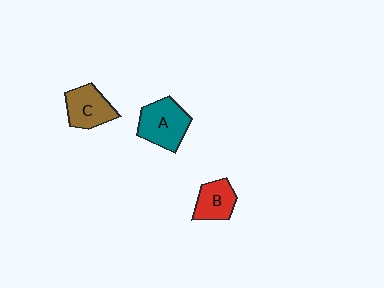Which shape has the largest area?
Shape A (teal).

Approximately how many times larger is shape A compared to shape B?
Approximately 1.5 times.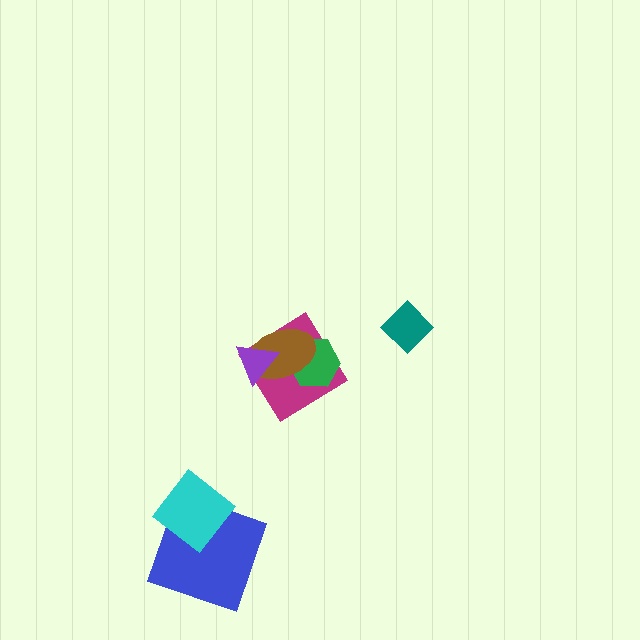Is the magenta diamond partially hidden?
Yes, it is partially covered by another shape.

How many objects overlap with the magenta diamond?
3 objects overlap with the magenta diamond.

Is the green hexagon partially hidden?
Yes, it is partially covered by another shape.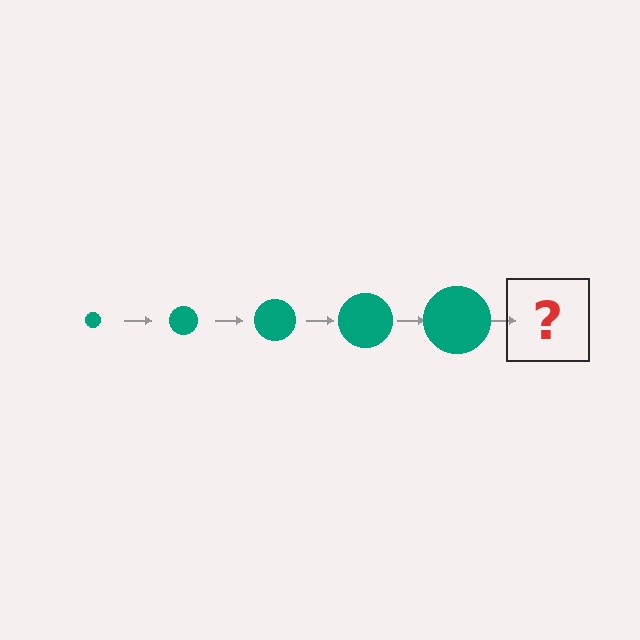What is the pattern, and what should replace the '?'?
The pattern is that the circle gets progressively larger each step. The '?' should be a teal circle, larger than the previous one.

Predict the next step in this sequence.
The next step is a teal circle, larger than the previous one.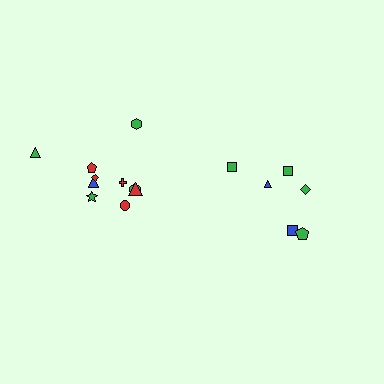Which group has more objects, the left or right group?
The left group.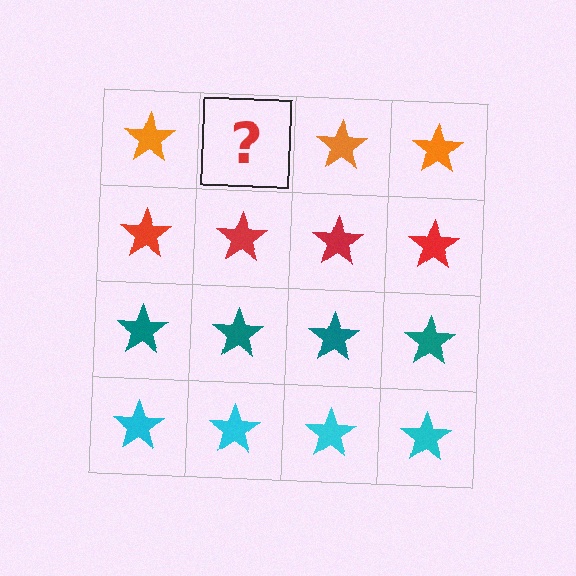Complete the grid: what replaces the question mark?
The question mark should be replaced with an orange star.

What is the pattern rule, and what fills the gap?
The rule is that each row has a consistent color. The gap should be filled with an orange star.